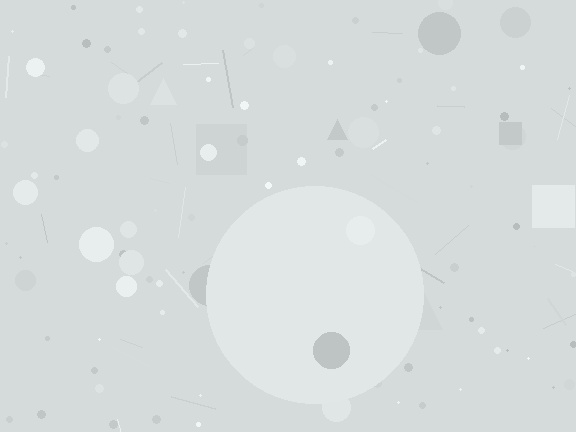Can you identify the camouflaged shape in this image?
The camouflaged shape is a circle.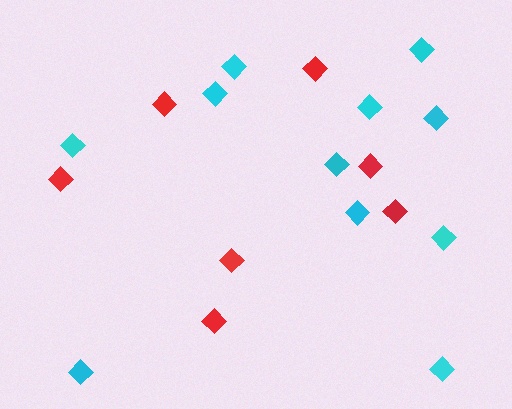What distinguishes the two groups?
There are 2 groups: one group of red diamonds (7) and one group of cyan diamonds (11).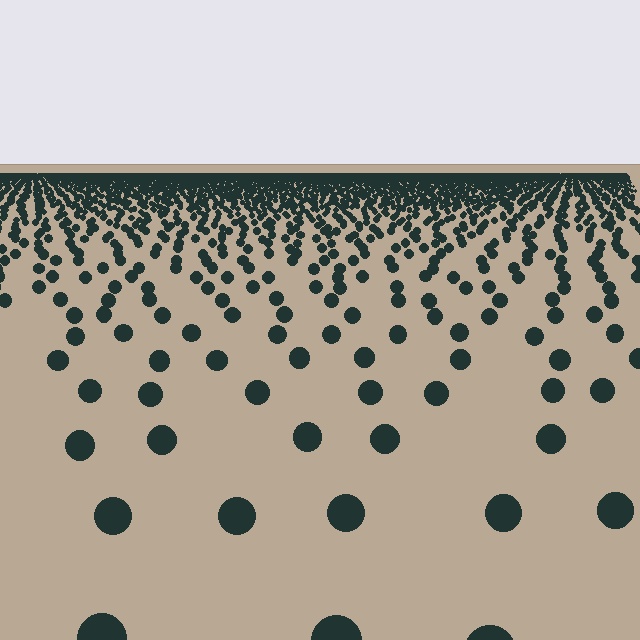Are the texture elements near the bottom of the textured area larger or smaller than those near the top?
Larger. Near the bottom, elements are closer to the viewer and appear at a bigger on-screen size.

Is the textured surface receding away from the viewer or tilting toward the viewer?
The surface is receding away from the viewer. Texture elements get smaller and denser toward the top.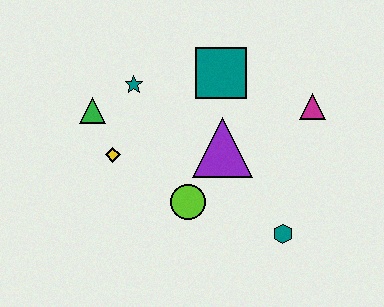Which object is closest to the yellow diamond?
The green triangle is closest to the yellow diamond.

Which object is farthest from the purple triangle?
The green triangle is farthest from the purple triangle.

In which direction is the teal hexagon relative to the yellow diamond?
The teal hexagon is to the right of the yellow diamond.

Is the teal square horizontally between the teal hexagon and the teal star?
Yes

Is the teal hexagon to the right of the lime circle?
Yes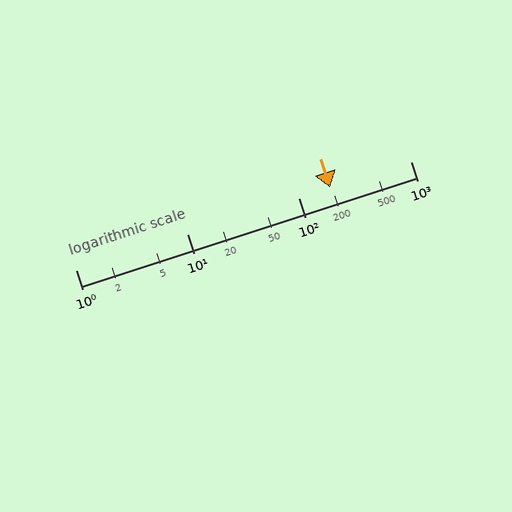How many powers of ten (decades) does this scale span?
The scale spans 3 decades, from 1 to 1000.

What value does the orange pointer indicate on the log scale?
The pointer indicates approximately 190.